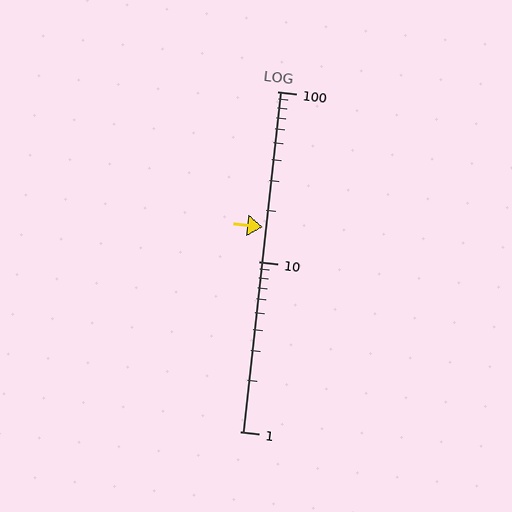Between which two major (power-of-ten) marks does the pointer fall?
The pointer is between 10 and 100.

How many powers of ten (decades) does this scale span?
The scale spans 2 decades, from 1 to 100.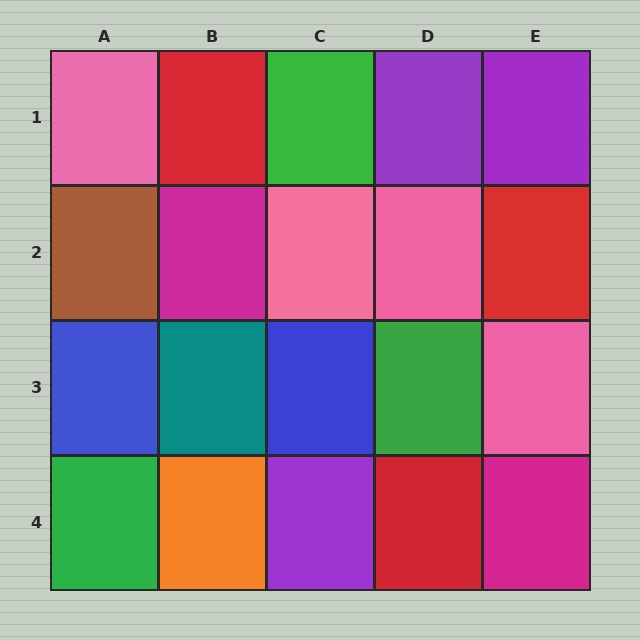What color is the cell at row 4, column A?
Green.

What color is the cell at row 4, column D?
Red.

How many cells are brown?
1 cell is brown.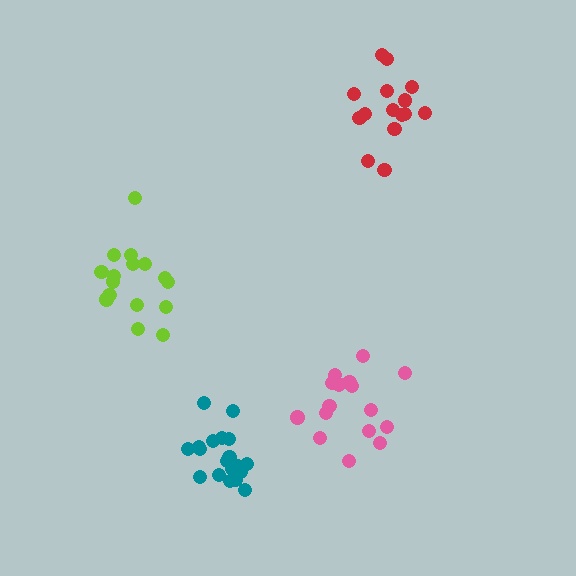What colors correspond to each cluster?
The clusters are colored: pink, red, lime, teal.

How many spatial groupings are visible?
There are 4 spatial groupings.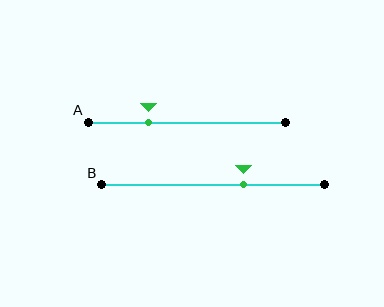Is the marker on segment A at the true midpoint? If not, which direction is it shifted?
No, the marker on segment A is shifted to the left by about 19% of the segment length.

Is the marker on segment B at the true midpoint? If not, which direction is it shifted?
No, the marker on segment B is shifted to the right by about 14% of the segment length.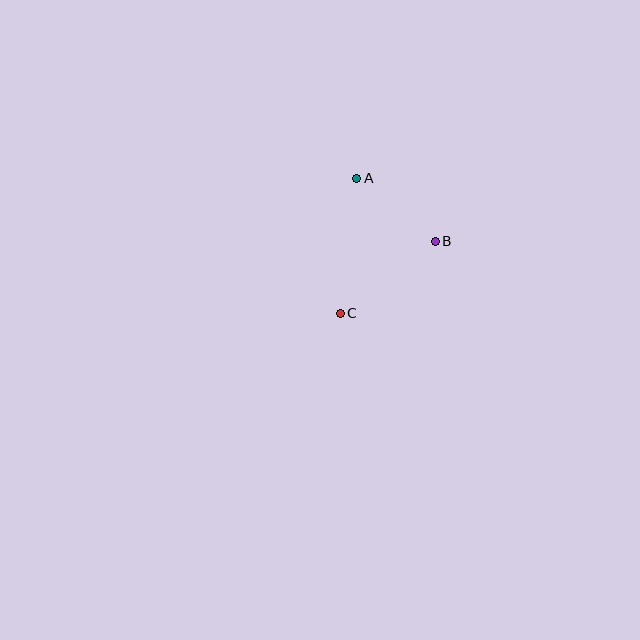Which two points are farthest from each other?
Points A and C are farthest from each other.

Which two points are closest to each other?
Points A and B are closest to each other.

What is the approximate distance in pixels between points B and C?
The distance between B and C is approximately 119 pixels.